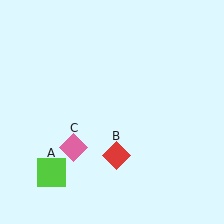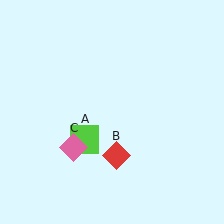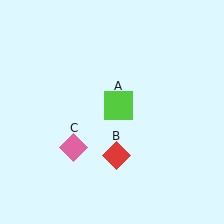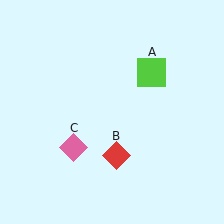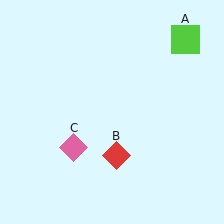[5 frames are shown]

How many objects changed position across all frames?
1 object changed position: lime square (object A).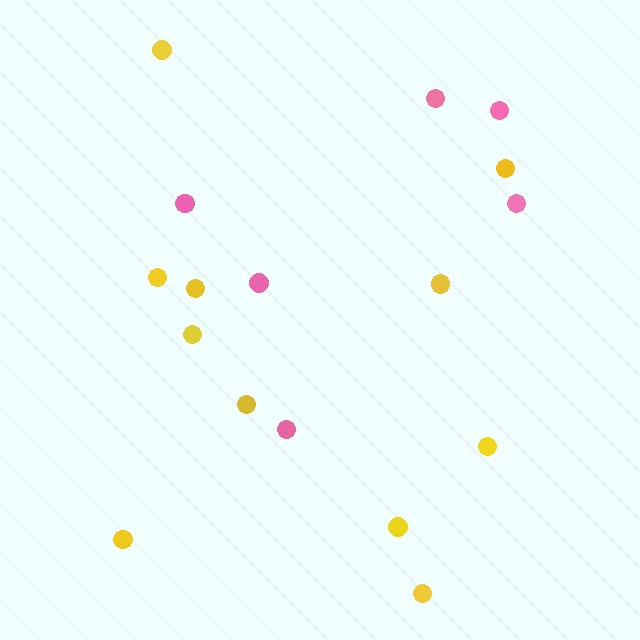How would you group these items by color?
There are 2 groups: one group of pink circles (6) and one group of yellow circles (11).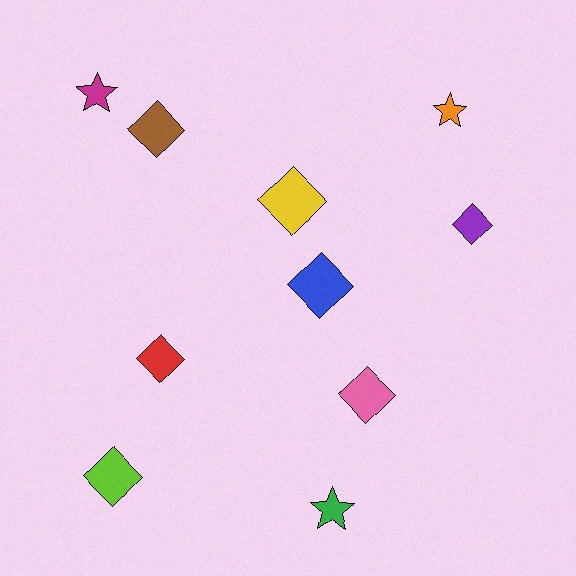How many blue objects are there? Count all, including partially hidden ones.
There is 1 blue object.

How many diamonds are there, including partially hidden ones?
There are 7 diamonds.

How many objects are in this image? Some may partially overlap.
There are 10 objects.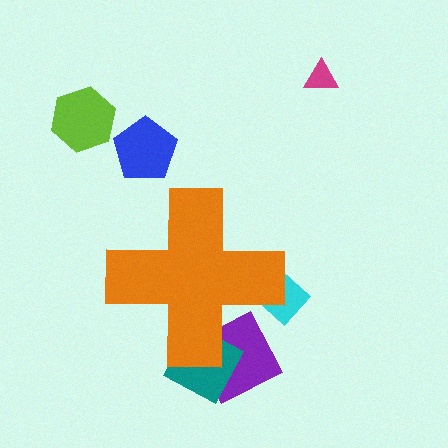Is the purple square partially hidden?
Yes, the purple square is partially hidden behind the orange cross.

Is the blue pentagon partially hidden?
No, the blue pentagon is fully visible.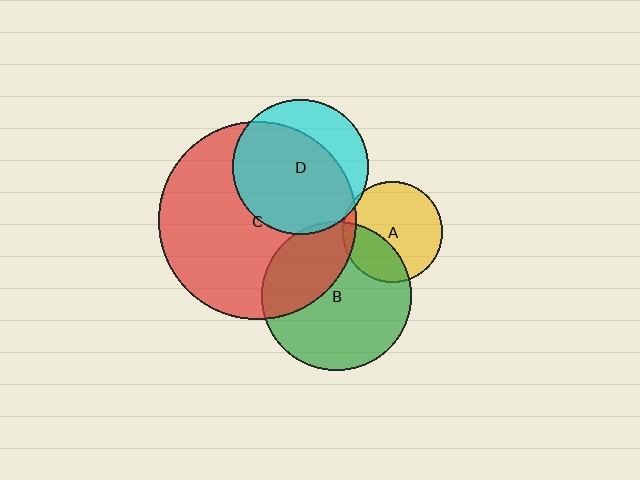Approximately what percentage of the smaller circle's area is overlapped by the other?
Approximately 5%.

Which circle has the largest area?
Circle C (red).